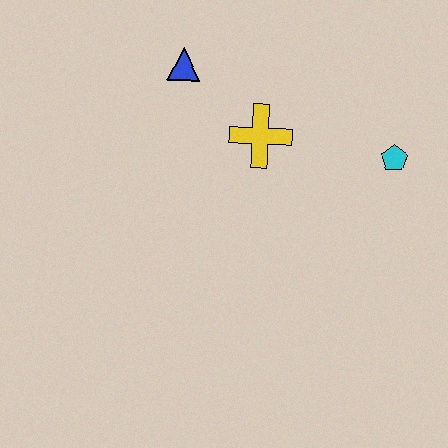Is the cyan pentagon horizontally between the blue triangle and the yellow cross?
No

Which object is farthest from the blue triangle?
The cyan pentagon is farthest from the blue triangle.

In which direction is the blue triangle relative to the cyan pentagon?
The blue triangle is to the left of the cyan pentagon.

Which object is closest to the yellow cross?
The blue triangle is closest to the yellow cross.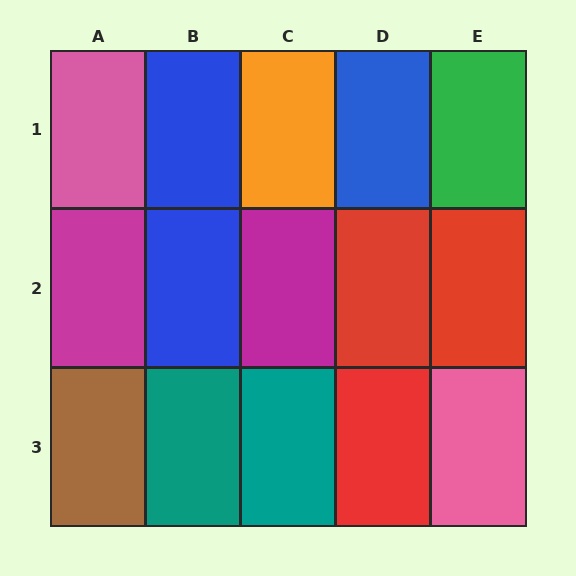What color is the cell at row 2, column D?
Red.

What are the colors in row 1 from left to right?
Pink, blue, orange, blue, green.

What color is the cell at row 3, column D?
Red.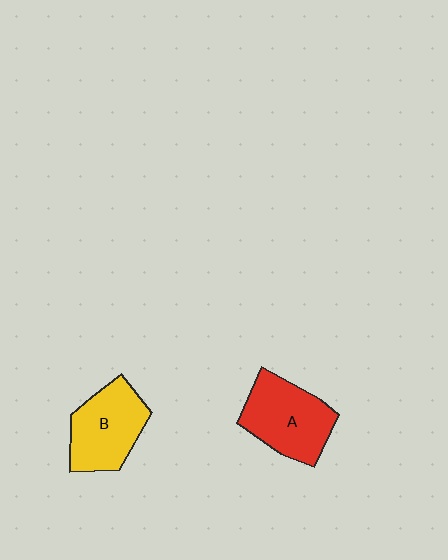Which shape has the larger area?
Shape A (red).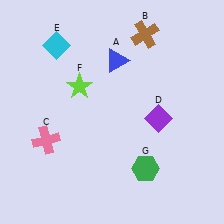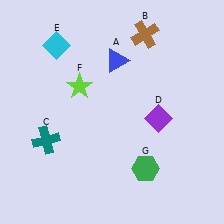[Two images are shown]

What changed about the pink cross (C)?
In Image 1, C is pink. In Image 2, it changed to teal.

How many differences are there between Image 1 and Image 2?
There is 1 difference between the two images.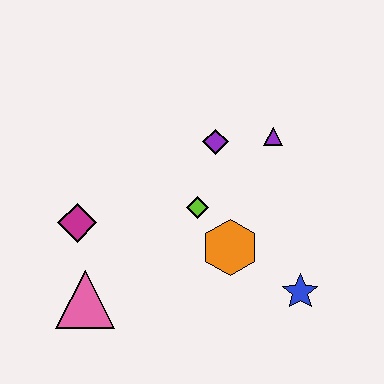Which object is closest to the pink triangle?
The magenta diamond is closest to the pink triangle.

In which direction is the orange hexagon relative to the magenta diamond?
The orange hexagon is to the right of the magenta diamond.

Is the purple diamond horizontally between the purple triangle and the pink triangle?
Yes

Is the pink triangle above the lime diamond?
No